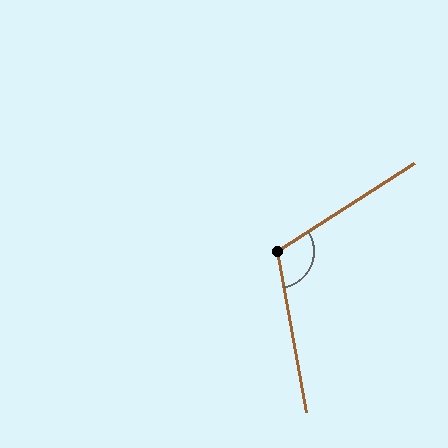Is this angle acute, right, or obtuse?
It is obtuse.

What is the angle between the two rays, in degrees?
Approximately 113 degrees.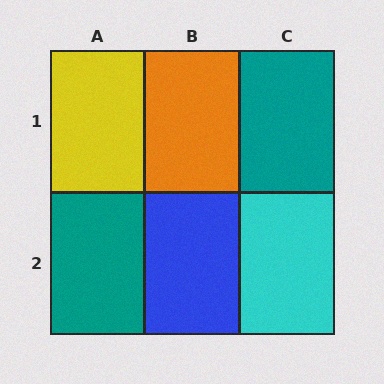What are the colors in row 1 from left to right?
Yellow, orange, teal.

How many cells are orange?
1 cell is orange.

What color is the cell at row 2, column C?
Cyan.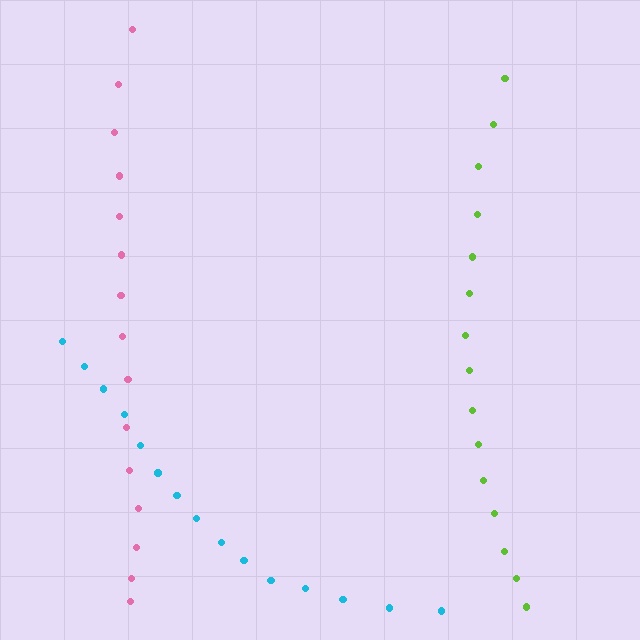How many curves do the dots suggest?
There are 3 distinct paths.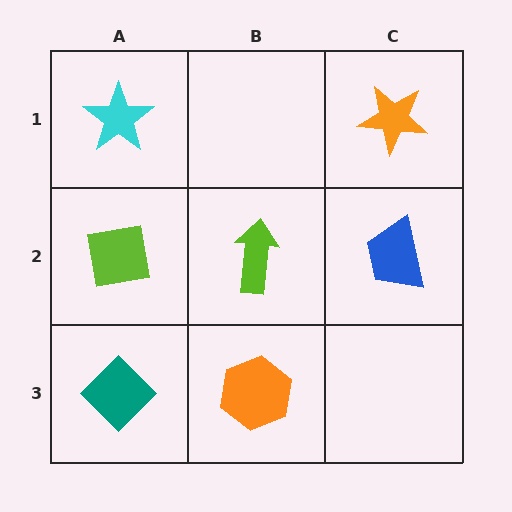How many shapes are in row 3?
2 shapes.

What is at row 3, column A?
A teal diamond.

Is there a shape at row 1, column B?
No, that cell is empty.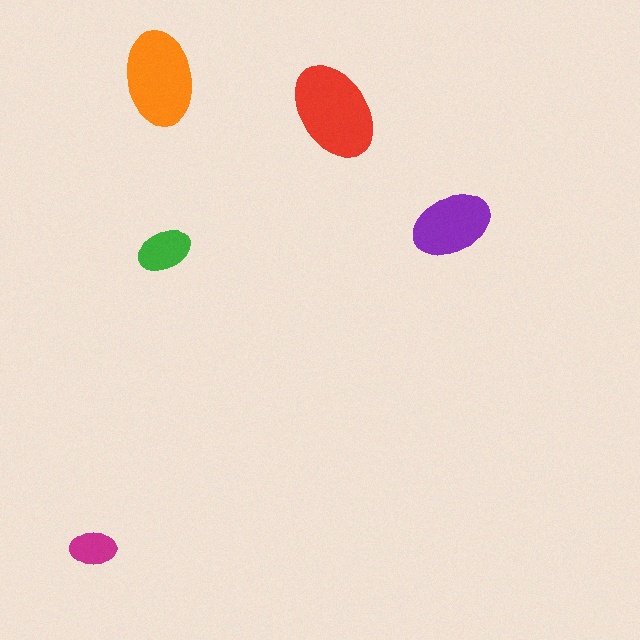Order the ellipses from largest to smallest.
the red one, the orange one, the purple one, the green one, the magenta one.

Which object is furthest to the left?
The magenta ellipse is leftmost.